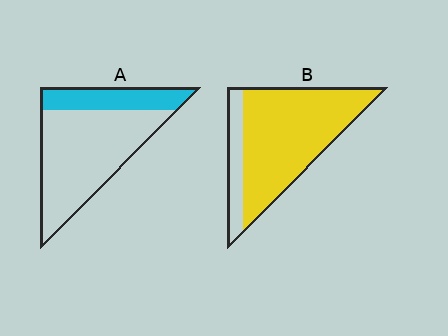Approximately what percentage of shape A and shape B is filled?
A is approximately 25% and B is approximately 80%.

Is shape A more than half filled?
No.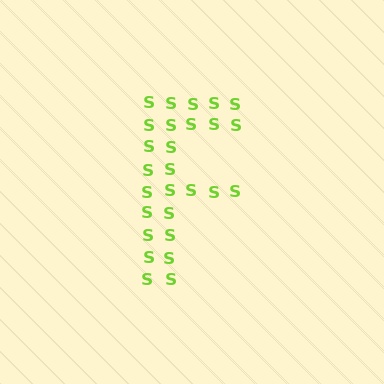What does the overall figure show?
The overall figure shows the letter F.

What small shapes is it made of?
It is made of small letter S's.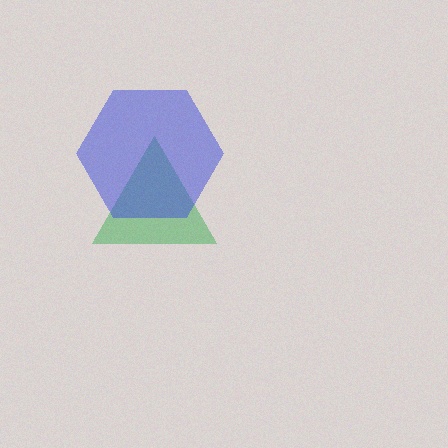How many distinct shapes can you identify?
There are 2 distinct shapes: a green triangle, a blue hexagon.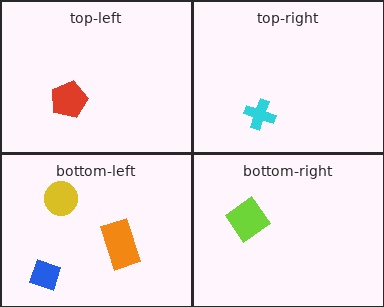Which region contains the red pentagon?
The top-left region.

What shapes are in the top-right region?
The cyan cross.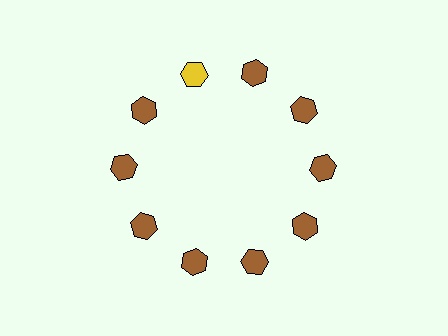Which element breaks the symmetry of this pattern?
The yellow hexagon at roughly the 11 o'clock position breaks the symmetry. All other shapes are brown hexagons.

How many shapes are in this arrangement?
There are 10 shapes arranged in a ring pattern.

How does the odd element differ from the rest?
It has a different color: yellow instead of brown.